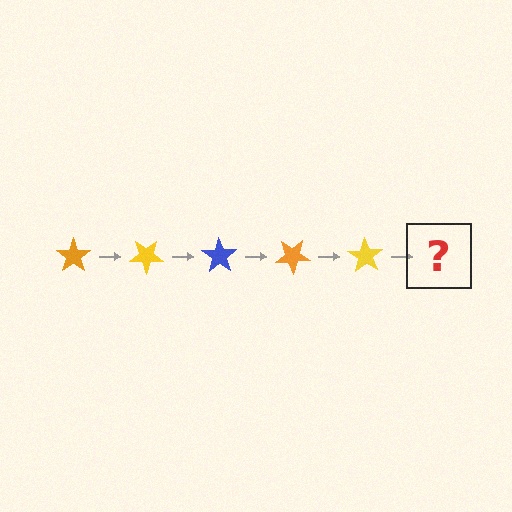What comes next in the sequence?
The next element should be a blue star, rotated 175 degrees from the start.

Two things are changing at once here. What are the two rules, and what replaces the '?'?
The two rules are that it rotates 35 degrees each step and the color cycles through orange, yellow, and blue. The '?' should be a blue star, rotated 175 degrees from the start.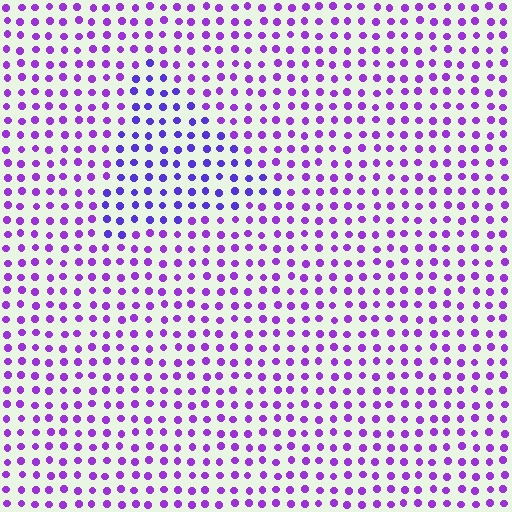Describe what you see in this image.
The image is filled with small purple elements in a uniform arrangement. A triangle-shaped region is visible where the elements are tinted to a slightly different hue, forming a subtle color boundary.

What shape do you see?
I see a triangle.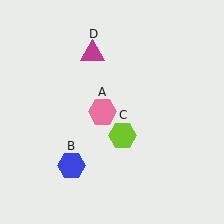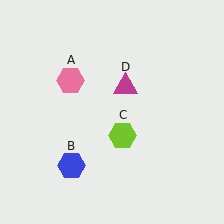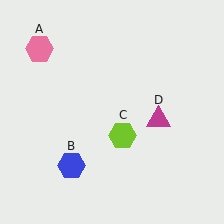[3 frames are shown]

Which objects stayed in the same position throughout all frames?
Blue hexagon (object B) and lime hexagon (object C) remained stationary.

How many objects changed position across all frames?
2 objects changed position: pink hexagon (object A), magenta triangle (object D).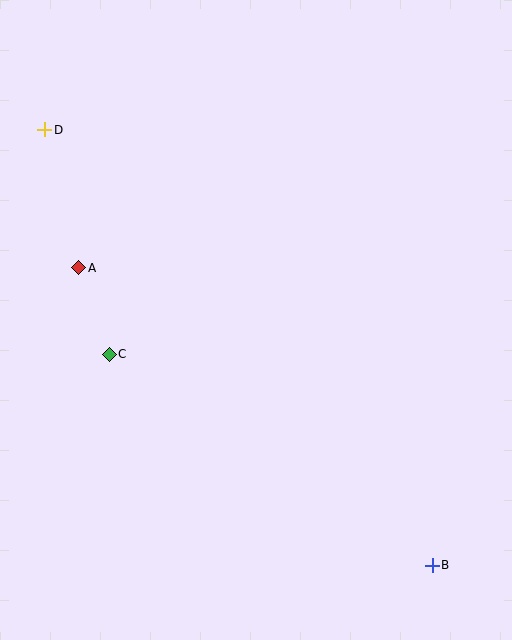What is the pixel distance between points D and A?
The distance between D and A is 142 pixels.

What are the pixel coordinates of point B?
Point B is at (432, 565).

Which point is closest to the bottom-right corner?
Point B is closest to the bottom-right corner.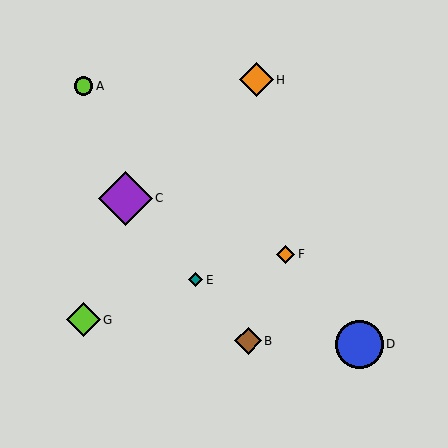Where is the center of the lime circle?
The center of the lime circle is at (84, 86).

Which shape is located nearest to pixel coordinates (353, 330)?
The blue circle (labeled D) at (359, 344) is nearest to that location.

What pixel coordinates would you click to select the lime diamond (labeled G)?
Click at (83, 320) to select the lime diamond G.